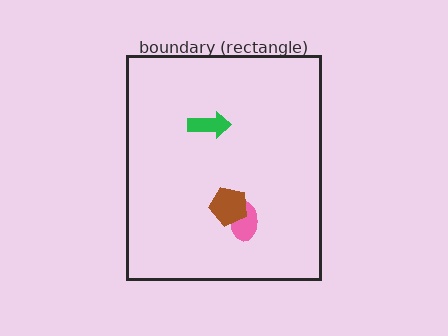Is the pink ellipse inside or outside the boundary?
Inside.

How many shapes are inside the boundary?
3 inside, 0 outside.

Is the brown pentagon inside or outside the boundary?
Inside.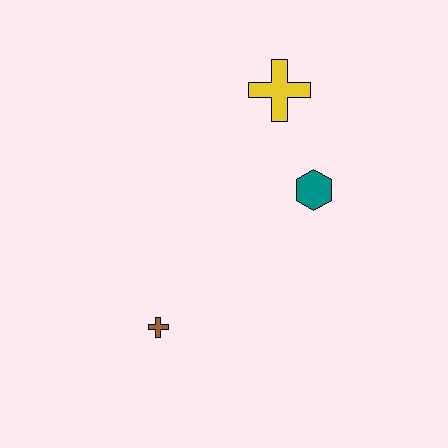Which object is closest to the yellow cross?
The teal hexagon is closest to the yellow cross.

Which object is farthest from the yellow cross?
The brown cross is farthest from the yellow cross.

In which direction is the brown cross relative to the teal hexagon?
The brown cross is to the left of the teal hexagon.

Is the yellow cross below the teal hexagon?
No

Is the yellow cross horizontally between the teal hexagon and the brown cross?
Yes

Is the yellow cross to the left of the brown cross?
No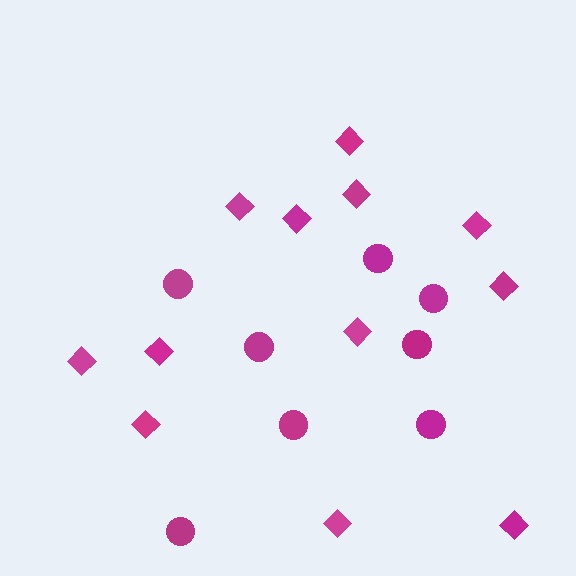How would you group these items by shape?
There are 2 groups: one group of diamonds (12) and one group of circles (8).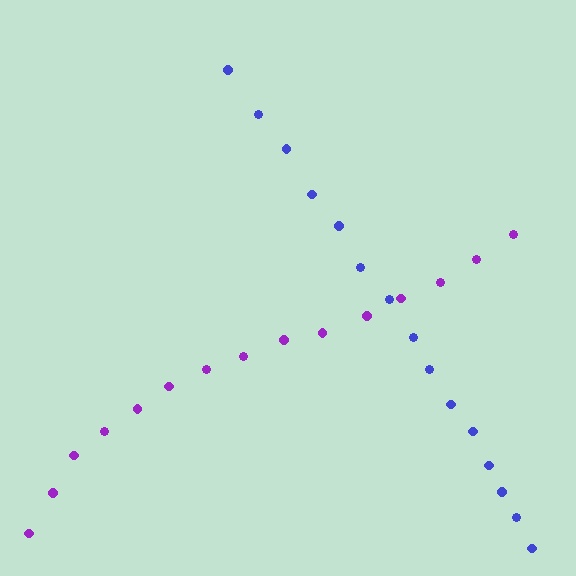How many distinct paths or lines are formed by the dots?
There are 2 distinct paths.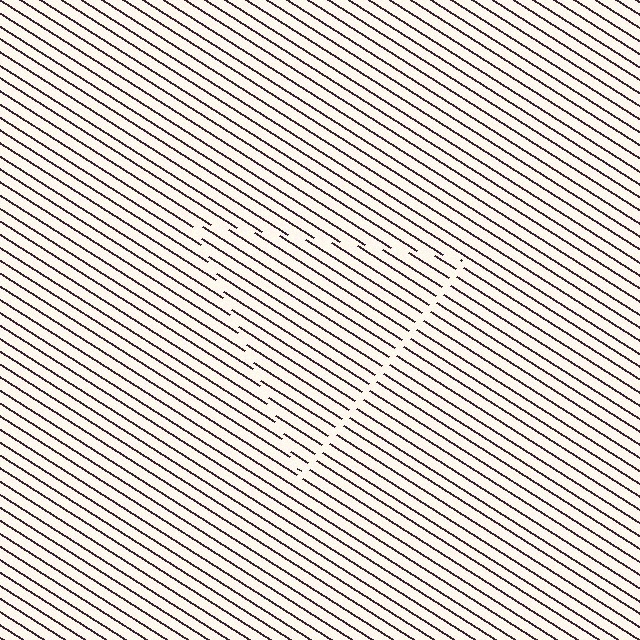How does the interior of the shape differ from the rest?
The interior of the shape contains the same grating, shifted by half a period — the contour is defined by the phase discontinuity where line-ends from the inner and outer gratings abut.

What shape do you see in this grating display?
An illusory triangle. The interior of the shape contains the same grating, shifted by half a period — the contour is defined by the phase discontinuity where line-ends from the inner and outer gratings abut.